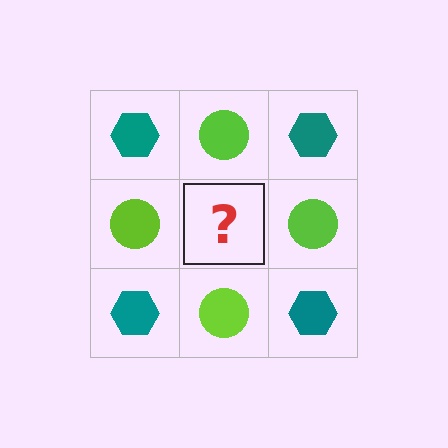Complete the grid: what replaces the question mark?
The question mark should be replaced with a teal hexagon.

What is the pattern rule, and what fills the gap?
The rule is that it alternates teal hexagon and lime circle in a checkerboard pattern. The gap should be filled with a teal hexagon.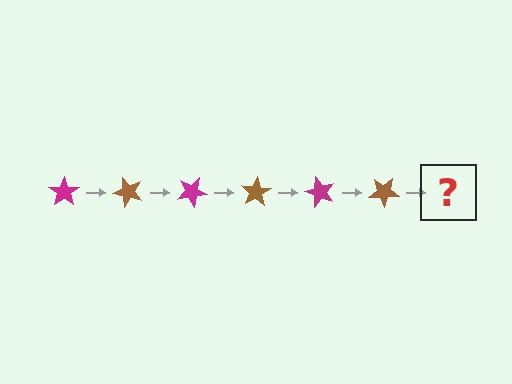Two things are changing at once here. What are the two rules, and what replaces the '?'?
The two rules are that it rotates 50 degrees each step and the color cycles through magenta and brown. The '?' should be a magenta star, rotated 300 degrees from the start.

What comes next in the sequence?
The next element should be a magenta star, rotated 300 degrees from the start.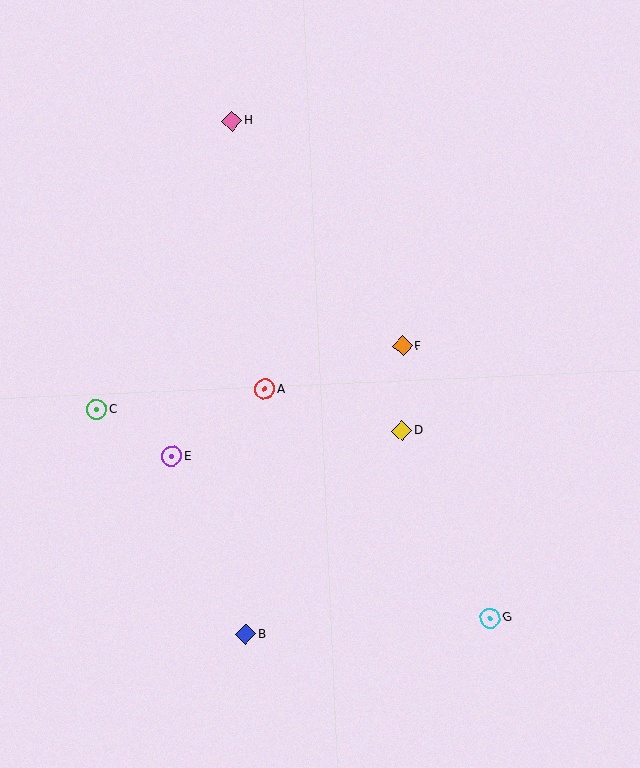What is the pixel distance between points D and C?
The distance between D and C is 306 pixels.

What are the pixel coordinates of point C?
Point C is at (97, 410).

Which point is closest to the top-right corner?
Point F is closest to the top-right corner.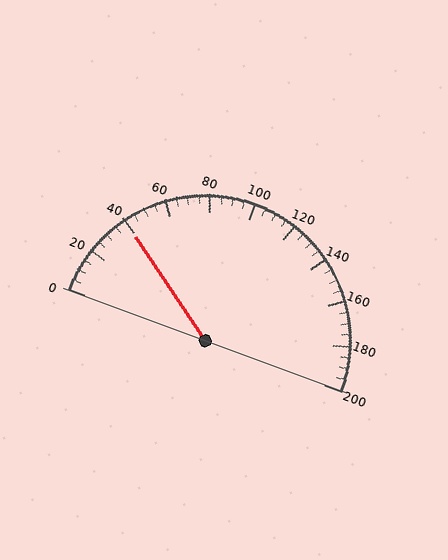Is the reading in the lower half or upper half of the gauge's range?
The reading is in the lower half of the range (0 to 200).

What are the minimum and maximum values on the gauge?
The gauge ranges from 0 to 200.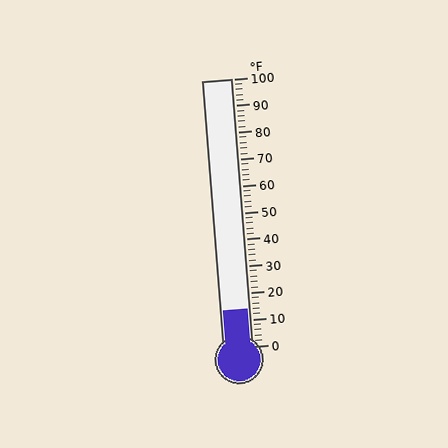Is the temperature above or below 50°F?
The temperature is below 50°F.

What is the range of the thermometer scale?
The thermometer scale ranges from 0°F to 100°F.